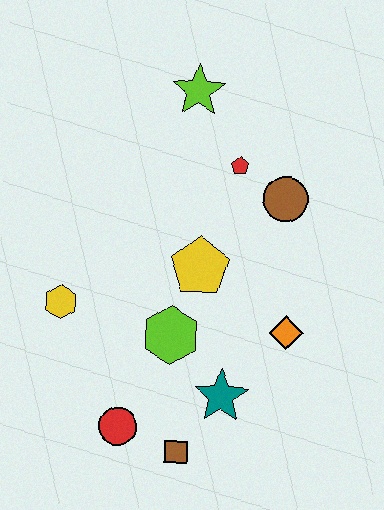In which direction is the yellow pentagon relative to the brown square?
The yellow pentagon is above the brown square.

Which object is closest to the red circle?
The brown square is closest to the red circle.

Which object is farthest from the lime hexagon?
The lime star is farthest from the lime hexagon.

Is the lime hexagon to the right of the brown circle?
No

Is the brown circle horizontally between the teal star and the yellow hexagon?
No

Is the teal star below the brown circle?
Yes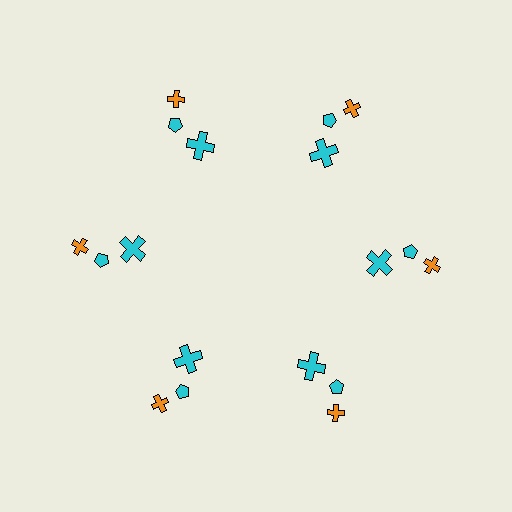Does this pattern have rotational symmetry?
Yes, this pattern has 6-fold rotational symmetry. It looks the same after rotating 60 degrees around the center.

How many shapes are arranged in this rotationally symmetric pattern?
There are 18 shapes, arranged in 6 groups of 3.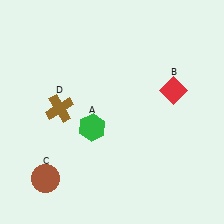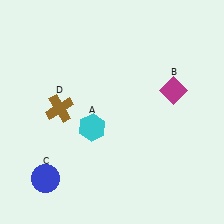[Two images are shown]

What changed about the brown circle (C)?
In Image 1, C is brown. In Image 2, it changed to blue.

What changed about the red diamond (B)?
In Image 1, B is red. In Image 2, it changed to magenta.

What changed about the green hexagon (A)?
In Image 1, A is green. In Image 2, it changed to cyan.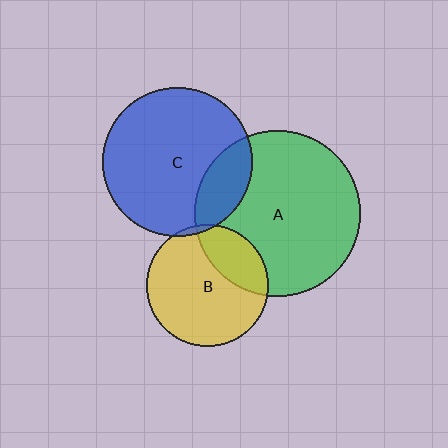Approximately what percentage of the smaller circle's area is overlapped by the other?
Approximately 20%.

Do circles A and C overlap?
Yes.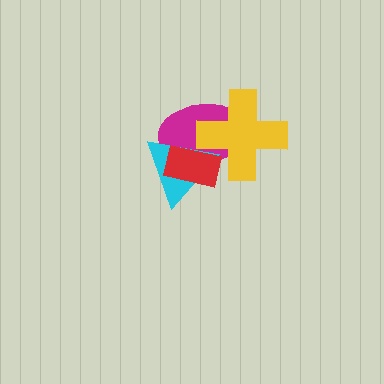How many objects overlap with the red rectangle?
3 objects overlap with the red rectangle.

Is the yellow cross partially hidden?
Yes, it is partially covered by another shape.